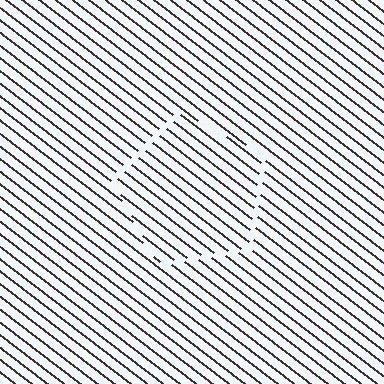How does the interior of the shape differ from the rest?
The interior of the shape contains the same grating, shifted by half a period — the contour is defined by the phase discontinuity where line-ends from the inner and outer gratings abut.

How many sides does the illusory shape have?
5 sides — the line-ends trace a pentagon.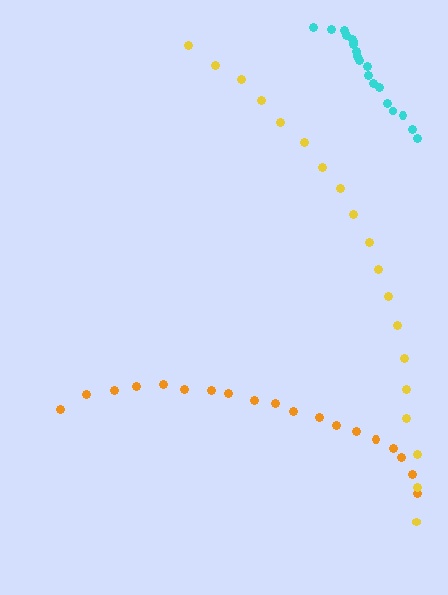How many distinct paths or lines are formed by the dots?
There are 3 distinct paths.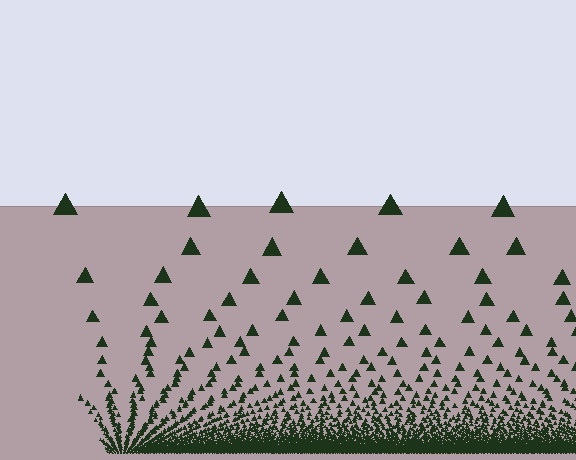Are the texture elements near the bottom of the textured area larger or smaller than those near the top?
Smaller. The gradient is inverted — elements near the bottom are smaller and denser.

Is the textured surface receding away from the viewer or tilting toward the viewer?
The surface appears to tilt toward the viewer. Texture elements get larger and sparser toward the top.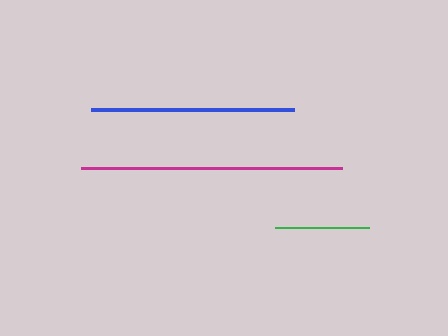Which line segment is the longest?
The magenta line is the longest at approximately 261 pixels.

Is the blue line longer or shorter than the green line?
The blue line is longer than the green line.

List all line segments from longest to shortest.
From longest to shortest: magenta, blue, green.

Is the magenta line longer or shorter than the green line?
The magenta line is longer than the green line.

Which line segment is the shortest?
The green line is the shortest at approximately 93 pixels.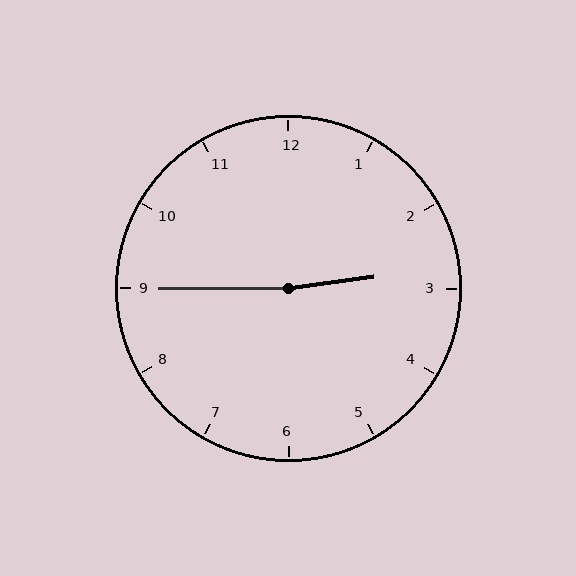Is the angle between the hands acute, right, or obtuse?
It is obtuse.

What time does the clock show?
2:45.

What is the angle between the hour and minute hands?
Approximately 172 degrees.